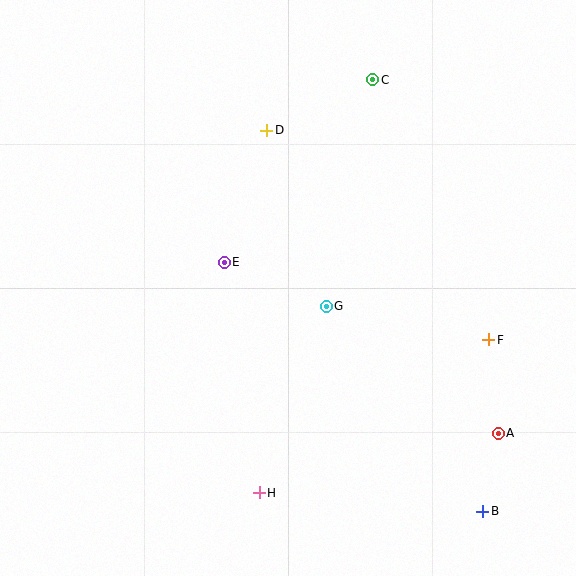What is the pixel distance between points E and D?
The distance between E and D is 139 pixels.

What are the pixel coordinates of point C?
Point C is at (373, 80).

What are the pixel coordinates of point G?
Point G is at (326, 306).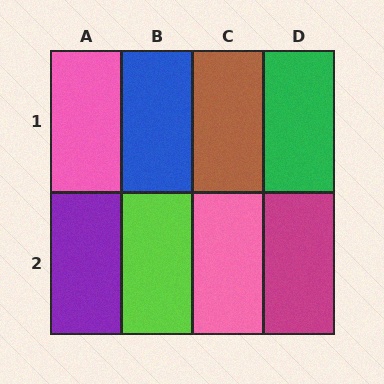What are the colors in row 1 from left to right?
Pink, blue, brown, green.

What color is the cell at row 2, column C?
Pink.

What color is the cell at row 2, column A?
Purple.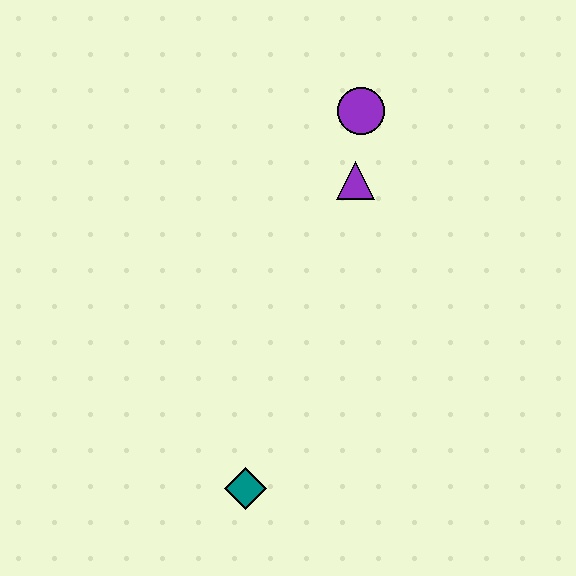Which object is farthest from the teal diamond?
The purple circle is farthest from the teal diamond.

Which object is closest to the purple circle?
The purple triangle is closest to the purple circle.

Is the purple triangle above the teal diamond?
Yes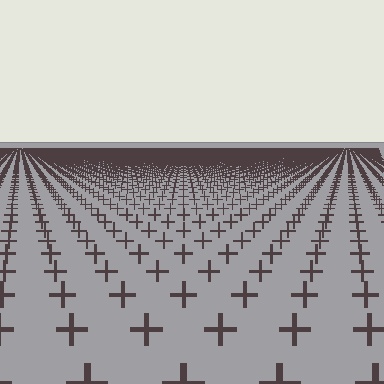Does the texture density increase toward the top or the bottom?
Density increases toward the top.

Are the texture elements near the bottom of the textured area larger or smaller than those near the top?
Larger. Near the bottom, elements are closer to the viewer and appear at a bigger on-screen size.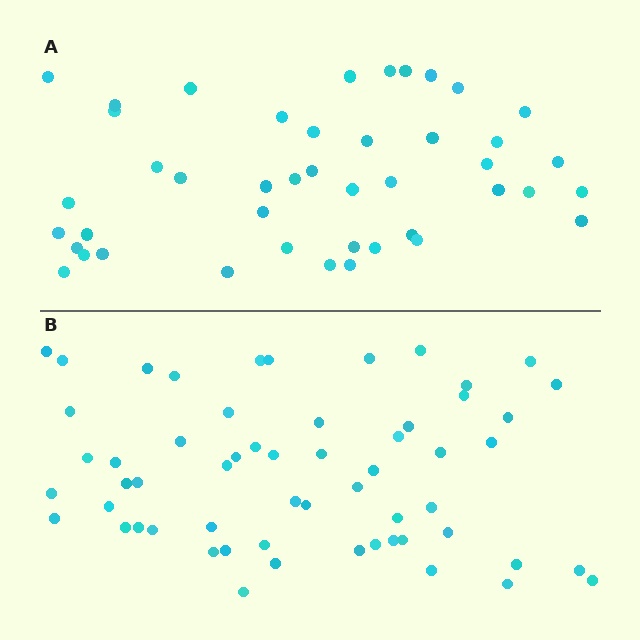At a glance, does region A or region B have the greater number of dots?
Region B (the bottom region) has more dots.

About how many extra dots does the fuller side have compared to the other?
Region B has approximately 15 more dots than region A.